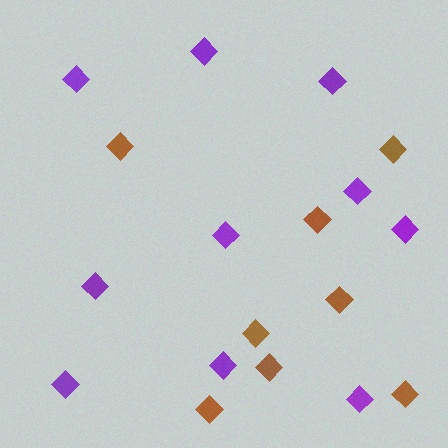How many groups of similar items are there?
There are 2 groups: one group of brown diamonds (8) and one group of purple diamonds (10).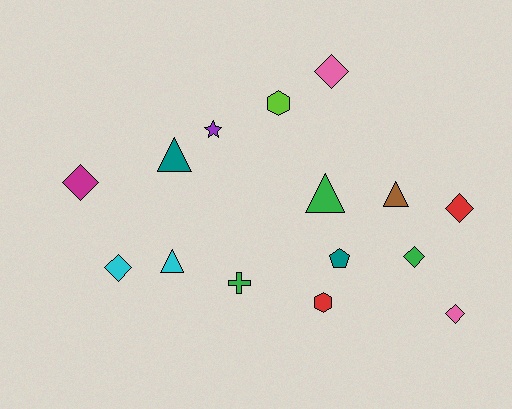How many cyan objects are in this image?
There are 2 cyan objects.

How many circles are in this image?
There are no circles.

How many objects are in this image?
There are 15 objects.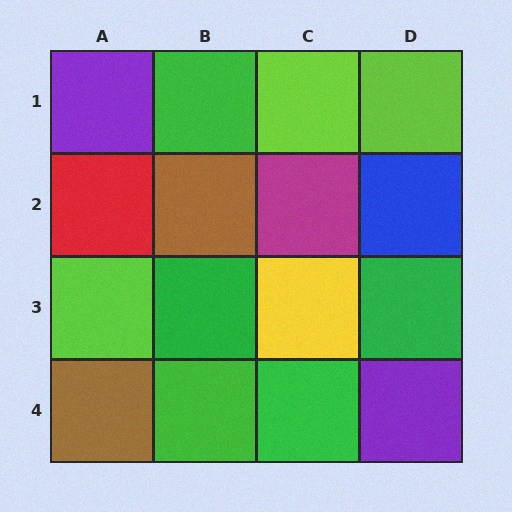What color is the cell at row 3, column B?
Green.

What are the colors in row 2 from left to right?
Red, brown, magenta, blue.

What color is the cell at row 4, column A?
Brown.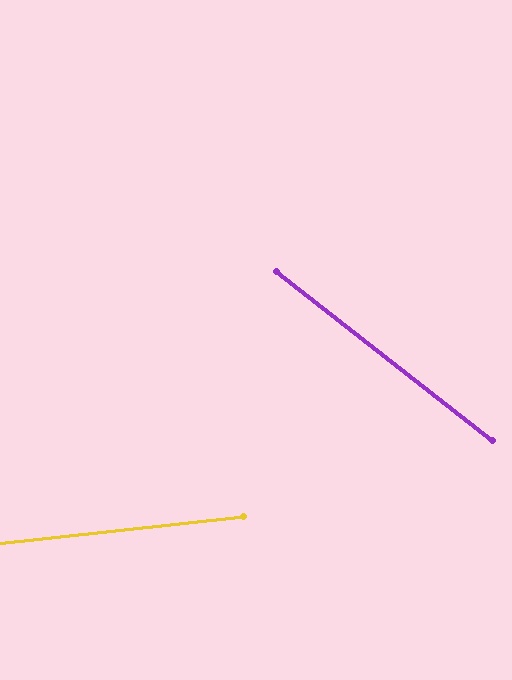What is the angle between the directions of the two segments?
Approximately 44 degrees.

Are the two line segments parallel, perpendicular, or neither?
Neither parallel nor perpendicular — they differ by about 44°.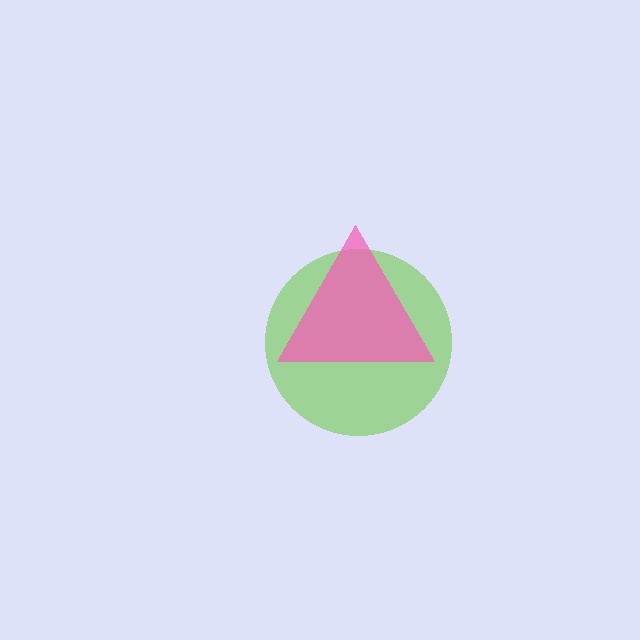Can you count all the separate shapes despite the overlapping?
Yes, there are 2 separate shapes.